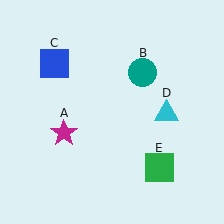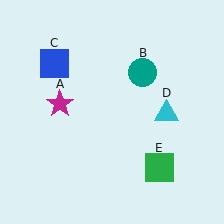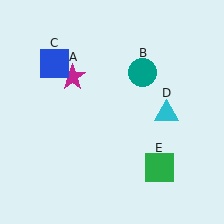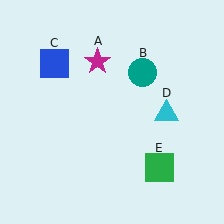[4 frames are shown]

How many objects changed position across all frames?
1 object changed position: magenta star (object A).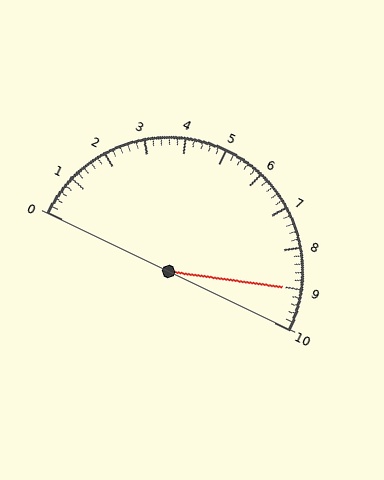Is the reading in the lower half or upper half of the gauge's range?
The reading is in the upper half of the range (0 to 10).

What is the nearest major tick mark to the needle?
The nearest major tick mark is 9.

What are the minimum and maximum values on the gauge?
The gauge ranges from 0 to 10.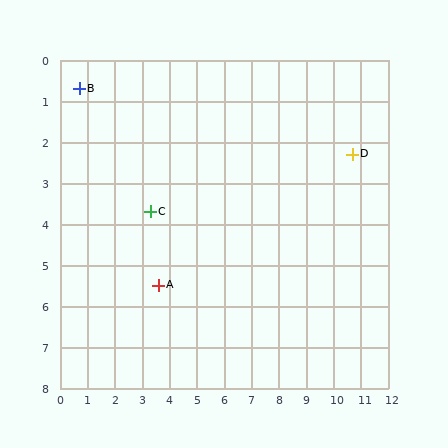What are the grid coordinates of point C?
Point C is at approximately (3.3, 3.7).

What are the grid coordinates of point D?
Point D is at approximately (10.7, 2.3).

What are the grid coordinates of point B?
Point B is at approximately (0.7, 0.7).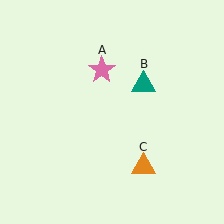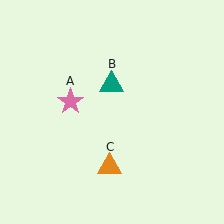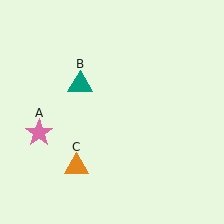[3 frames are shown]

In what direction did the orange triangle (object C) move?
The orange triangle (object C) moved left.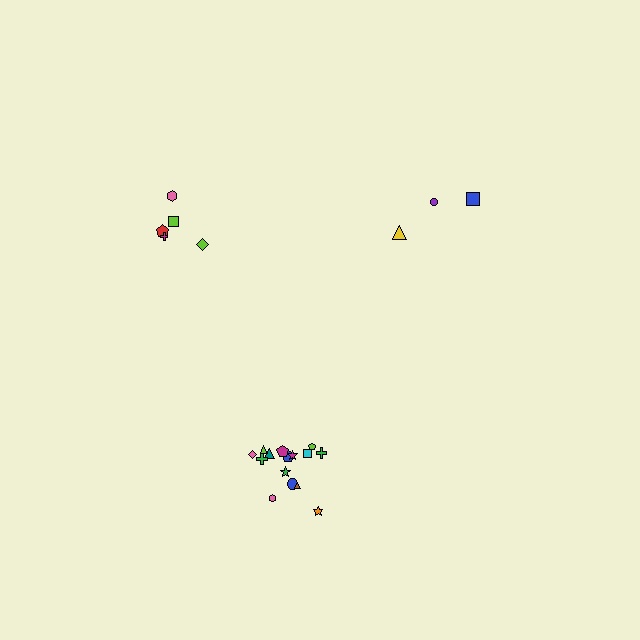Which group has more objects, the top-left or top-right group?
The top-left group.